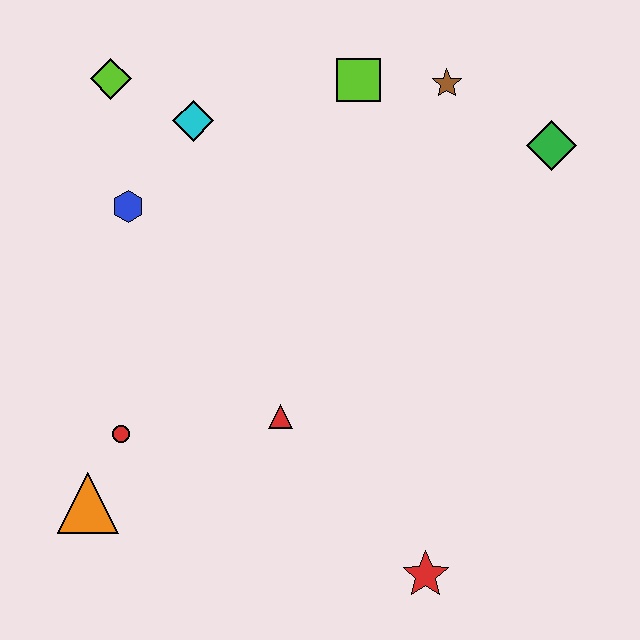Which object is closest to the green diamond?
The brown star is closest to the green diamond.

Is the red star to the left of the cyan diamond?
No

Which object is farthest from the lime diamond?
The red star is farthest from the lime diamond.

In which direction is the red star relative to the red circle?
The red star is to the right of the red circle.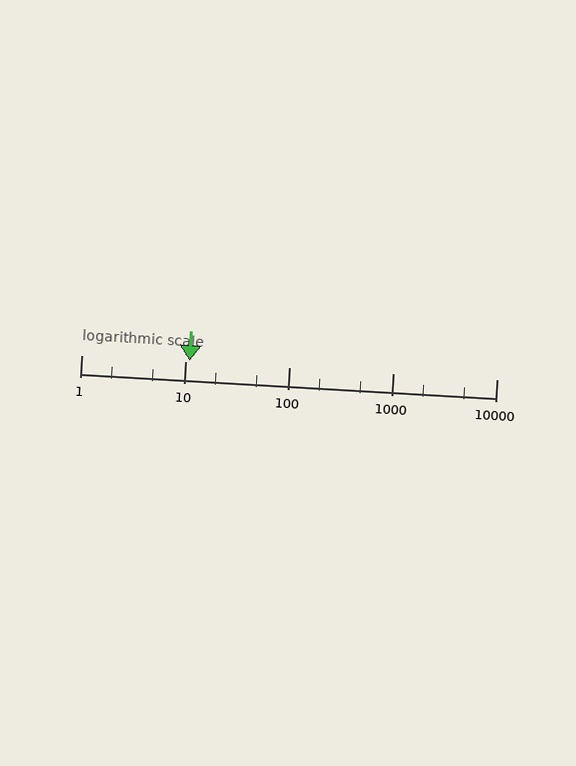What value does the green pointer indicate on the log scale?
The pointer indicates approximately 11.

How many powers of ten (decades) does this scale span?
The scale spans 4 decades, from 1 to 10000.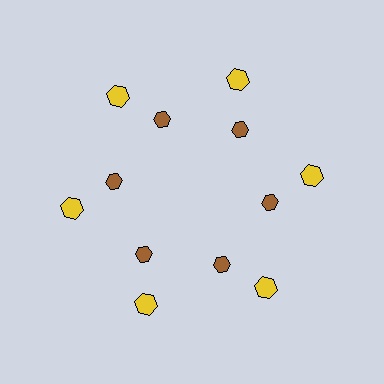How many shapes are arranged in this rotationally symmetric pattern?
There are 12 shapes, arranged in 6 groups of 2.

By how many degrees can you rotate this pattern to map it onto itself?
The pattern maps onto itself every 60 degrees of rotation.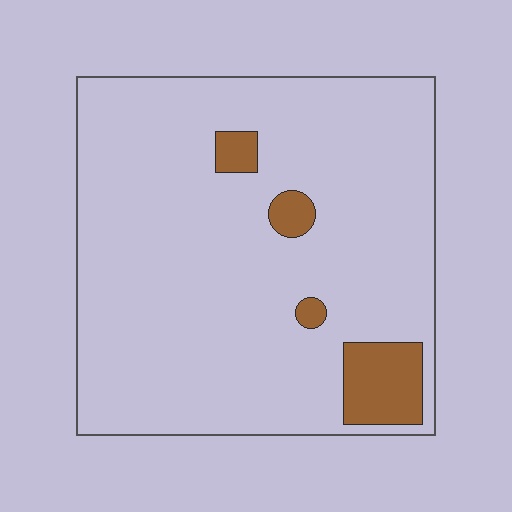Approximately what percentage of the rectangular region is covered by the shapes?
Approximately 10%.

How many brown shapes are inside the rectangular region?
4.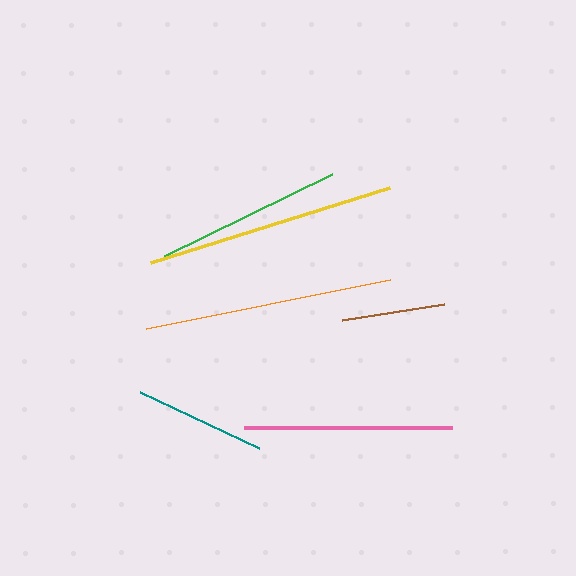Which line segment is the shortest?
The brown line is the shortest at approximately 103 pixels.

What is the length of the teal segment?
The teal segment is approximately 132 pixels long.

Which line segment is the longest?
The yellow line is the longest at approximately 250 pixels.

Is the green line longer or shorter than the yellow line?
The yellow line is longer than the green line.